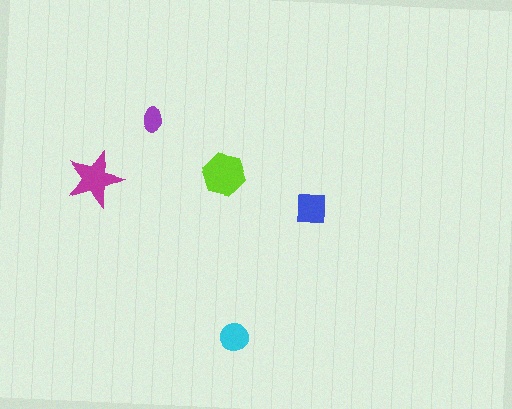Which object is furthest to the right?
The blue square is rightmost.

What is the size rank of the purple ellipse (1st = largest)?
5th.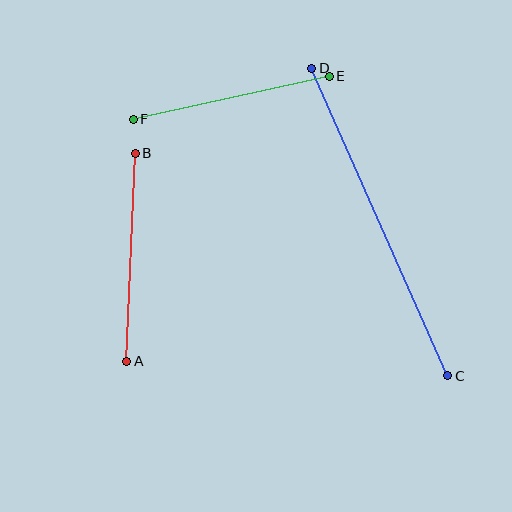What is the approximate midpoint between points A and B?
The midpoint is at approximately (131, 257) pixels.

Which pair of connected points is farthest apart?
Points C and D are farthest apart.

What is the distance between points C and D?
The distance is approximately 336 pixels.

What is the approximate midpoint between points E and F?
The midpoint is at approximately (231, 98) pixels.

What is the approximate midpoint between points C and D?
The midpoint is at approximately (380, 222) pixels.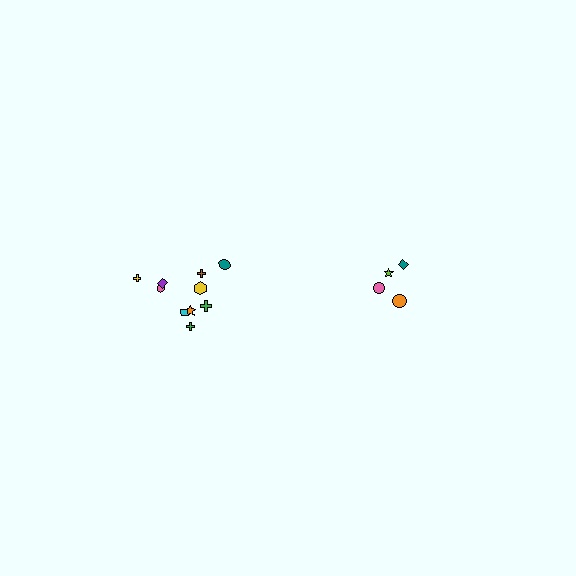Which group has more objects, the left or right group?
The left group.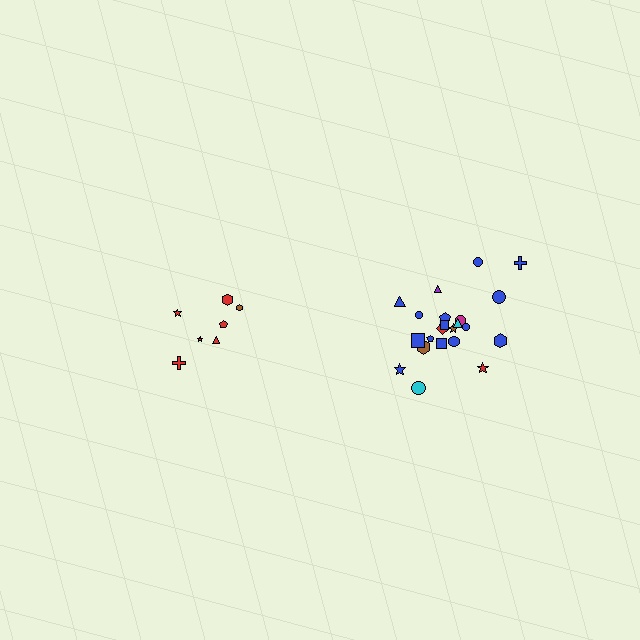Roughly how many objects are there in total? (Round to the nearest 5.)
Roughly 30 objects in total.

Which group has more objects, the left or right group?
The right group.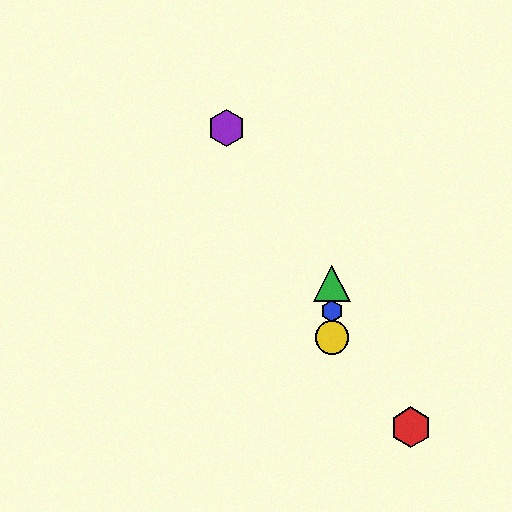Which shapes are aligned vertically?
The blue hexagon, the green triangle, the yellow circle are aligned vertically.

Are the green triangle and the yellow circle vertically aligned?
Yes, both are at x≈332.